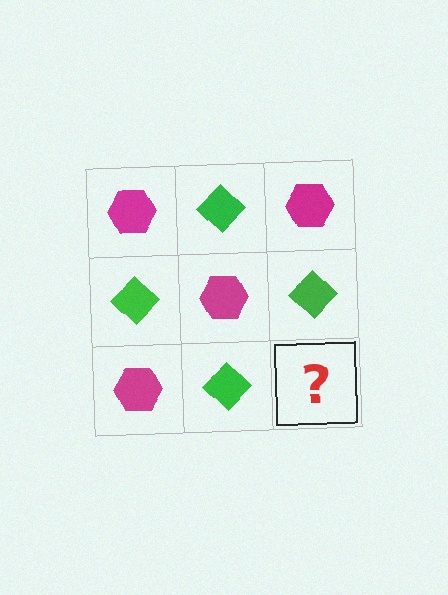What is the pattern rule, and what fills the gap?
The rule is that it alternates magenta hexagon and green diamond in a checkerboard pattern. The gap should be filled with a magenta hexagon.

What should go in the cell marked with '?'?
The missing cell should contain a magenta hexagon.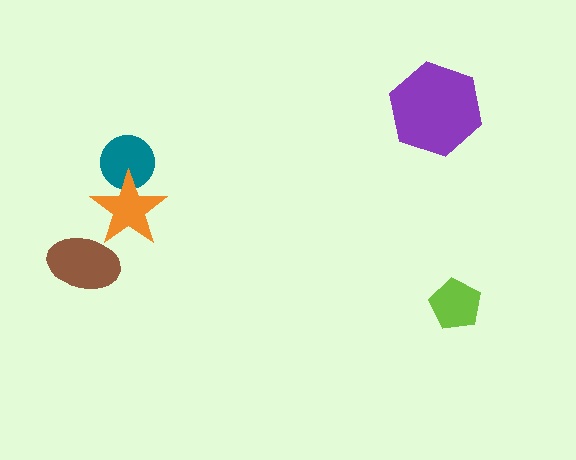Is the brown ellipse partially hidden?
Yes, it is partially covered by another shape.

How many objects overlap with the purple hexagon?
0 objects overlap with the purple hexagon.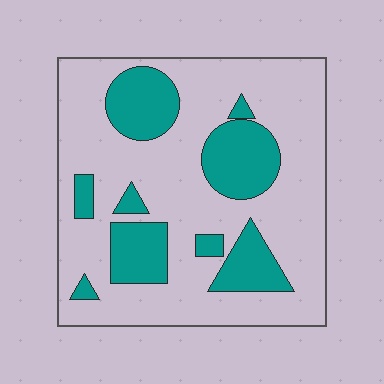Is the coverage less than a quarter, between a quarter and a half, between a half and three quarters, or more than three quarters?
Between a quarter and a half.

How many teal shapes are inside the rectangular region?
9.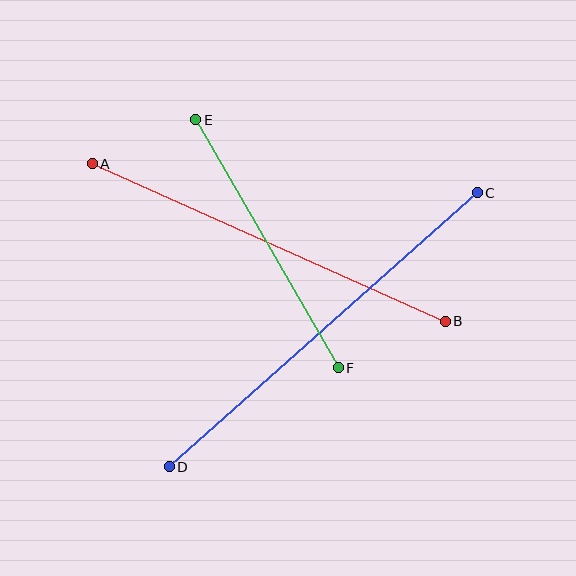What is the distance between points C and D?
The distance is approximately 412 pixels.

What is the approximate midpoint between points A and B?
The midpoint is at approximately (269, 243) pixels.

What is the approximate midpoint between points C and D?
The midpoint is at approximately (323, 330) pixels.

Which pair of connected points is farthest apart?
Points C and D are farthest apart.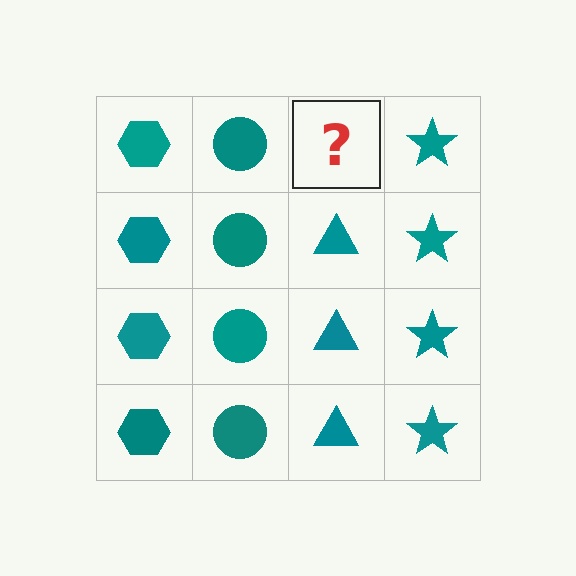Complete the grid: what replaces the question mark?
The question mark should be replaced with a teal triangle.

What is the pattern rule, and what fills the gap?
The rule is that each column has a consistent shape. The gap should be filled with a teal triangle.